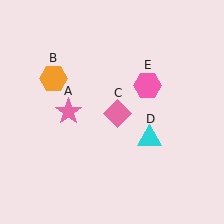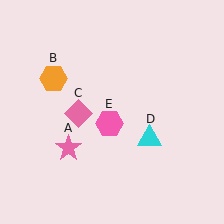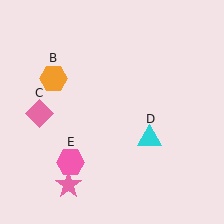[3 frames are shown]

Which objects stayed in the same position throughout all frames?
Orange hexagon (object B) and cyan triangle (object D) remained stationary.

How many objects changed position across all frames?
3 objects changed position: pink star (object A), pink diamond (object C), pink hexagon (object E).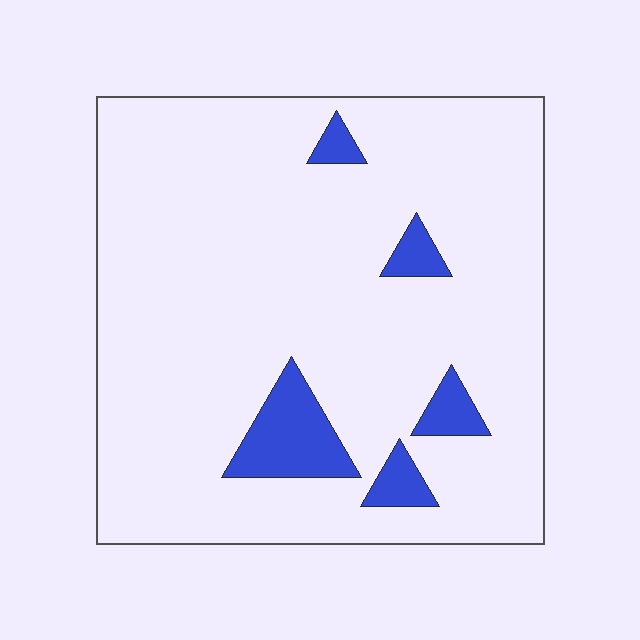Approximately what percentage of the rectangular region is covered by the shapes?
Approximately 10%.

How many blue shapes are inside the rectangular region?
5.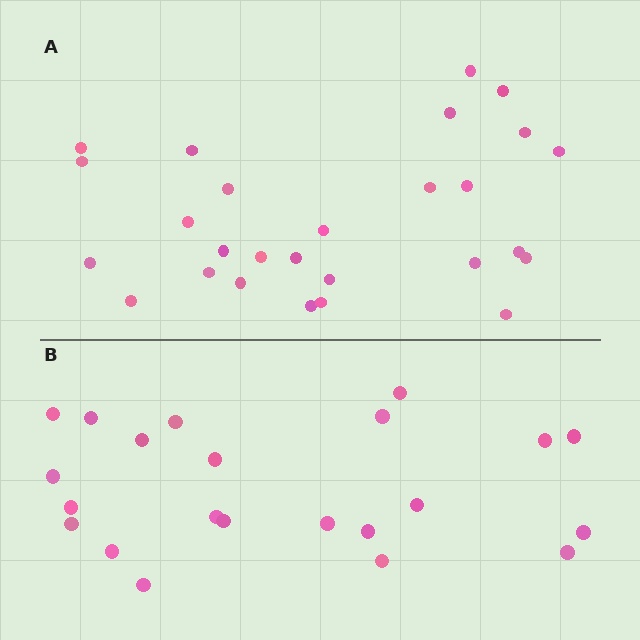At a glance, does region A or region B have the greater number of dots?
Region A (the top region) has more dots.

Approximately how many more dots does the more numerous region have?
Region A has about 5 more dots than region B.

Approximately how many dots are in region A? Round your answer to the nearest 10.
About 30 dots. (The exact count is 27, which rounds to 30.)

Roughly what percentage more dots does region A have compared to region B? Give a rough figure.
About 25% more.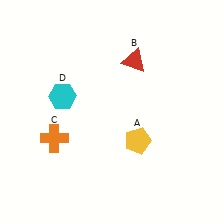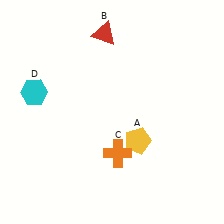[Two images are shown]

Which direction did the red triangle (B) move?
The red triangle (B) moved left.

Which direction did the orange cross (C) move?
The orange cross (C) moved right.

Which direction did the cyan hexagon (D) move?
The cyan hexagon (D) moved left.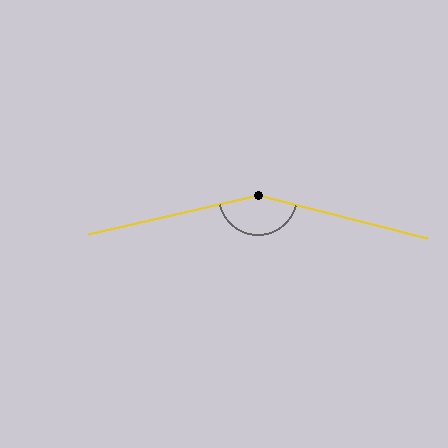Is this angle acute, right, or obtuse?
It is obtuse.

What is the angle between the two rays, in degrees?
Approximately 153 degrees.